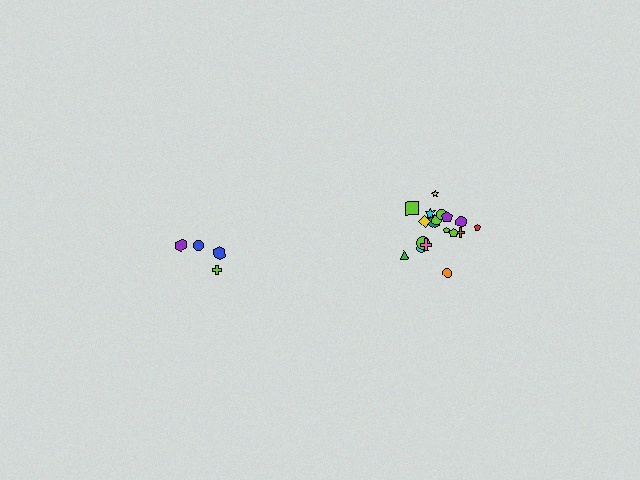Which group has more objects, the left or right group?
The right group.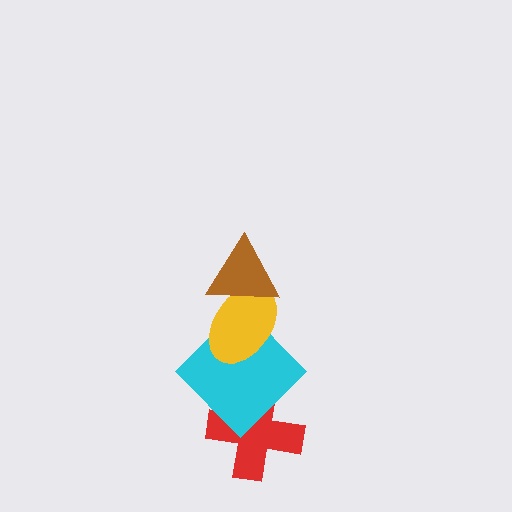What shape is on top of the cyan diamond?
The yellow ellipse is on top of the cyan diamond.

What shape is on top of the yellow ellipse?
The brown triangle is on top of the yellow ellipse.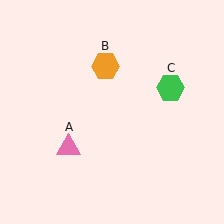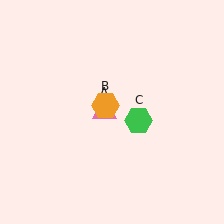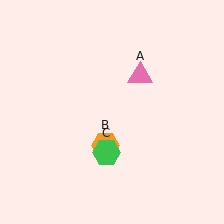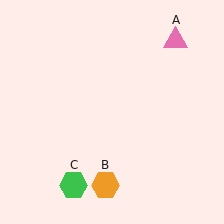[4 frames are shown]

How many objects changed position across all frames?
3 objects changed position: pink triangle (object A), orange hexagon (object B), green hexagon (object C).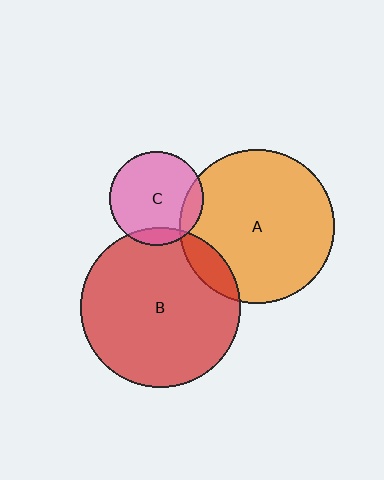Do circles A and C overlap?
Yes.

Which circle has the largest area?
Circle B (red).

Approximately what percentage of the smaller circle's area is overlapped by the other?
Approximately 15%.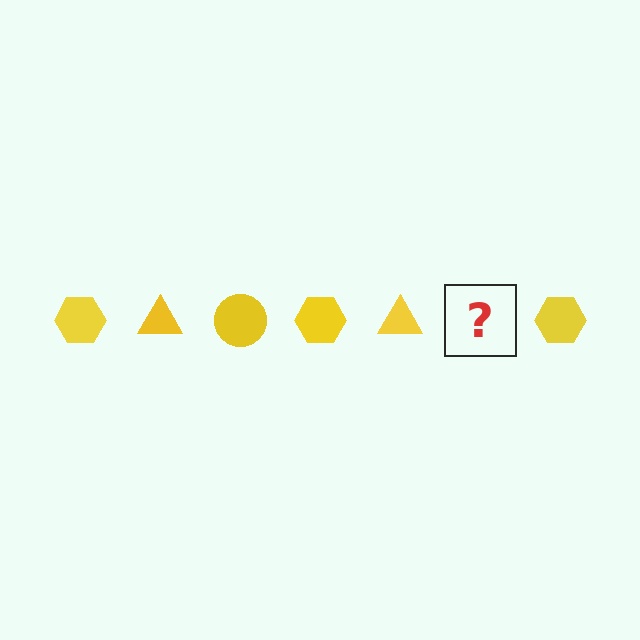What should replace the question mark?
The question mark should be replaced with a yellow circle.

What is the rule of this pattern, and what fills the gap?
The rule is that the pattern cycles through hexagon, triangle, circle shapes in yellow. The gap should be filled with a yellow circle.